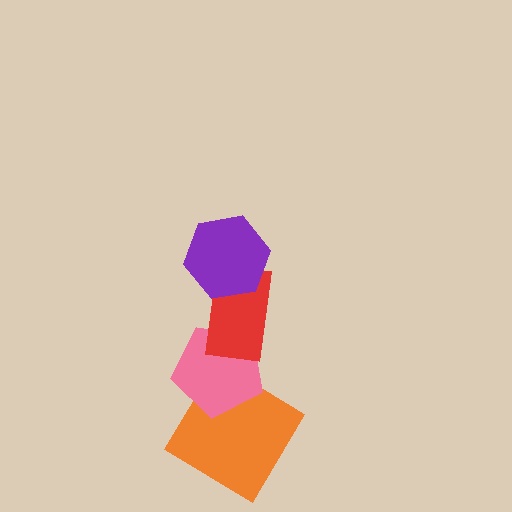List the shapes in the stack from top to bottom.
From top to bottom: the purple hexagon, the red rectangle, the pink pentagon, the orange diamond.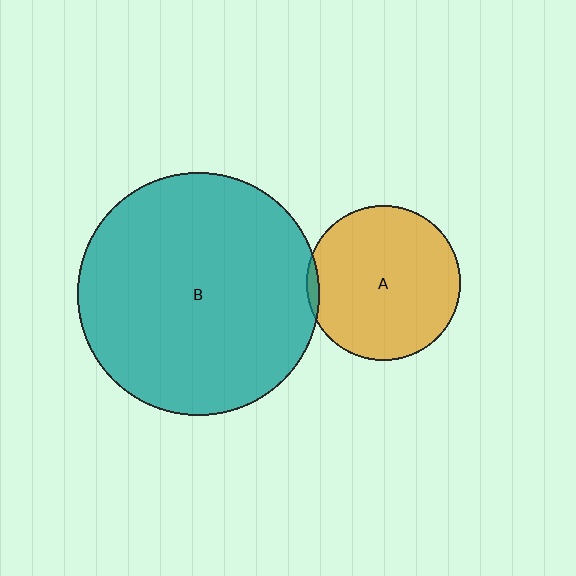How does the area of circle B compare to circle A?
Approximately 2.4 times.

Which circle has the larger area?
Circle B (teal).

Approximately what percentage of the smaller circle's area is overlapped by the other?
Approximately 5%.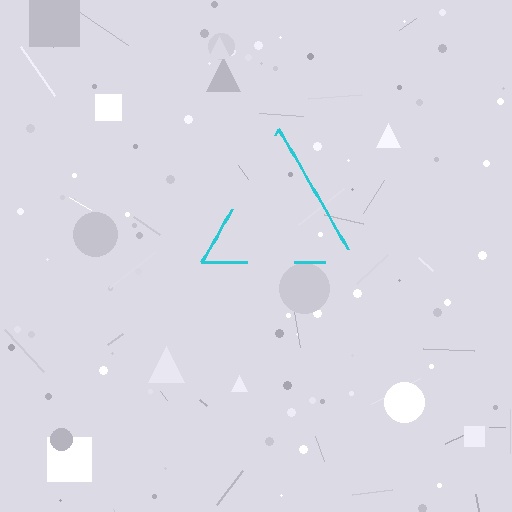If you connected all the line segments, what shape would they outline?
They would outline a triangle.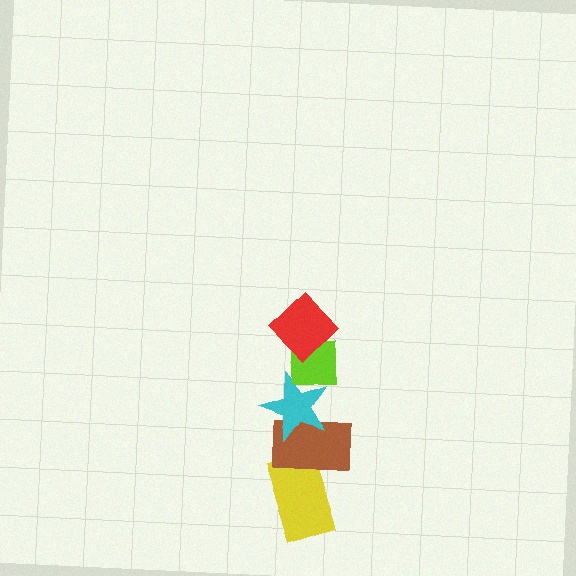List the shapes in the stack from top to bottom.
From top to bottom: the red diamond, the lime square, the cyan star, the brown rectangle, the yellow rectangle.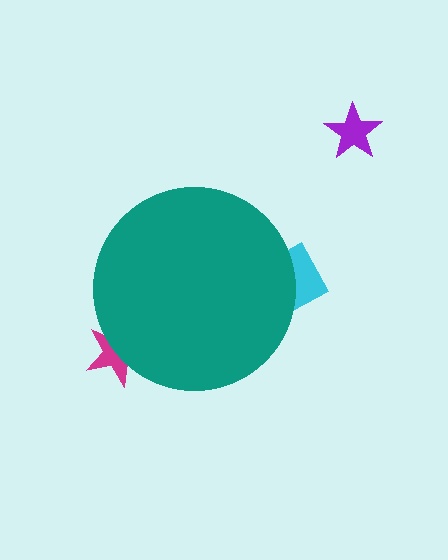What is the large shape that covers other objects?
A teal circle.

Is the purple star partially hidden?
No, the purple star is fully visible.